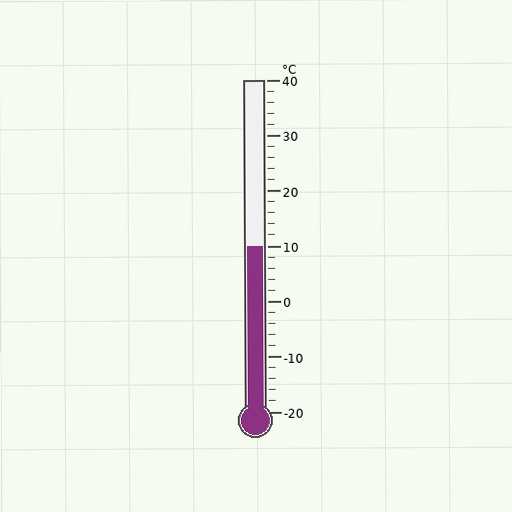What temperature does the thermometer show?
The thermometer shows approximately 10°C.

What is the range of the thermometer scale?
The thermometer scale ranges from -20°C to 40°C.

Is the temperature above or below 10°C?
The temperature is at 10°C.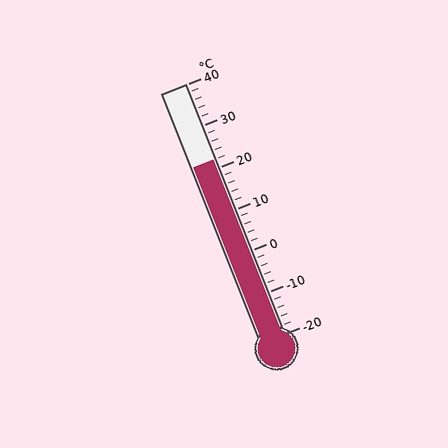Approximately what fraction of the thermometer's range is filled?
The thermometer is filled to approximately 70% of its range.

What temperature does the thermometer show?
The thermometer shows approximately 22°C.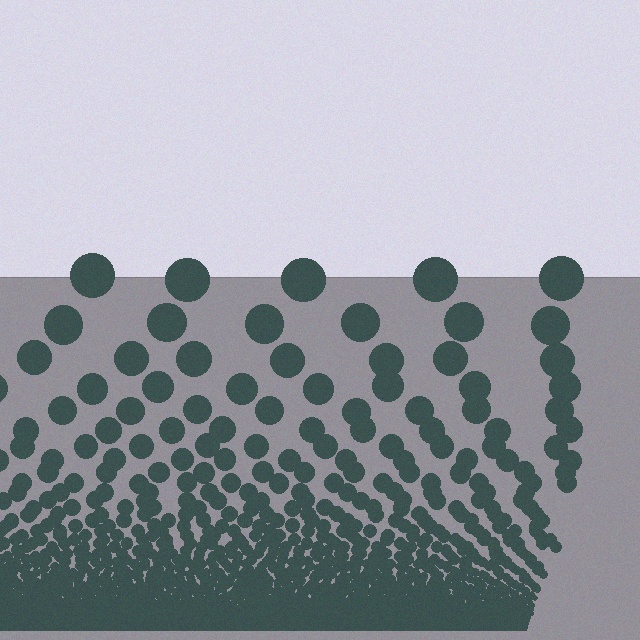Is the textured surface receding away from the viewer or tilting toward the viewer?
The surface appears to tilt toward the viewer. Texture elements get larger and sparser toward the top.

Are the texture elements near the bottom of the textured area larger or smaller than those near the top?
Smaller. The gradient is inverted — elements near the bottom are smaller and denser.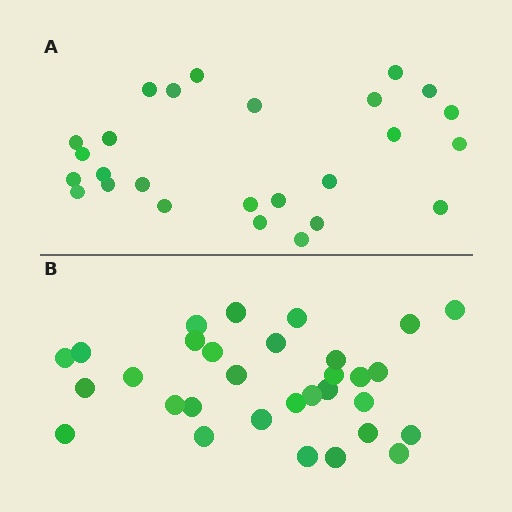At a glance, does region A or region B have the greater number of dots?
Region B (the bottom region) has more dots.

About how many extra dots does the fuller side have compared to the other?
Region B has about 5 more dots than region A.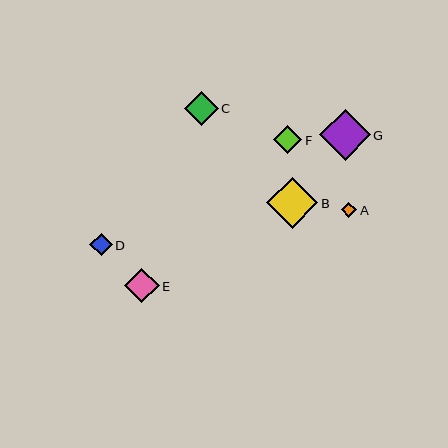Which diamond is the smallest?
Diamond A is the smallest with a size of approximately 15 pixels.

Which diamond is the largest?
Diamond B is the largest with a size of approximately 52 pixels.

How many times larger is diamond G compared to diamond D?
Diamond G is approximately 2.3 times the size of diamond D.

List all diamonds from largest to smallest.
From largest to smallest: B, G, E, C, F, D, A.